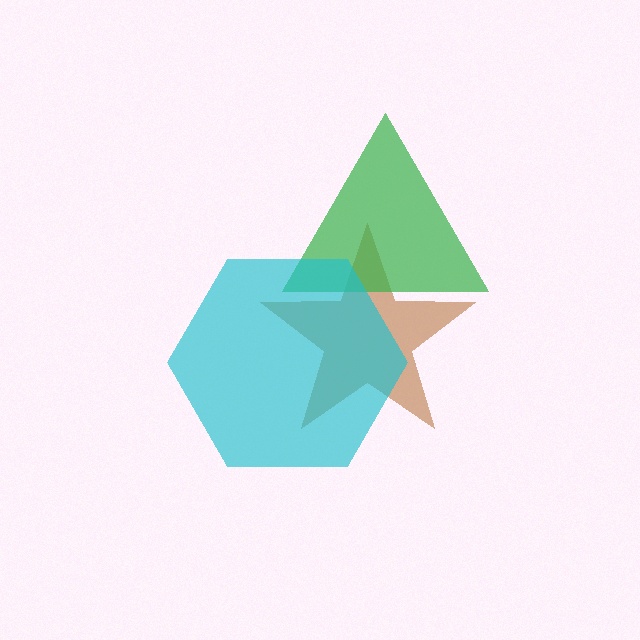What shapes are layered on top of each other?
The layered shapes are: a brown star, a green triangle, a cyan hexagon.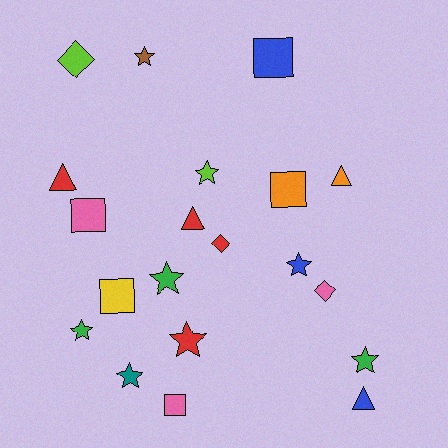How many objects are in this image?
There are 20 objects.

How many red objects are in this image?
There are 4 red objects.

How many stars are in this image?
There are 8 stars.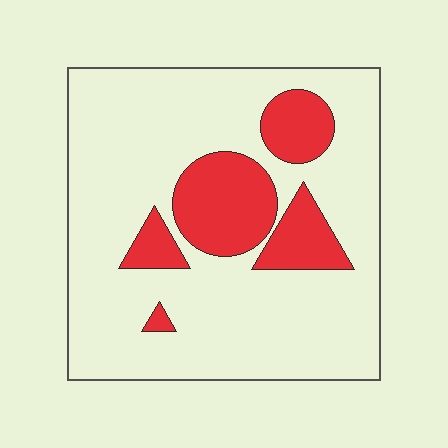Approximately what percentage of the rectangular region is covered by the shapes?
Approximately 20%.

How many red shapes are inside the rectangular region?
5.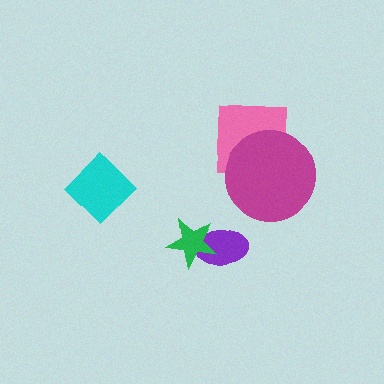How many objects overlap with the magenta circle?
1 object overlaps with the magenta circle.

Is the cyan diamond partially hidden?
No, no other shape covers it.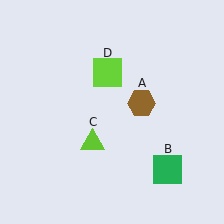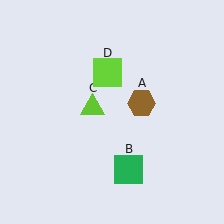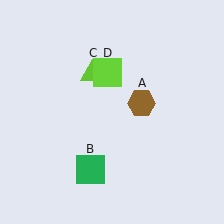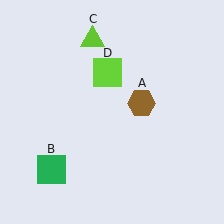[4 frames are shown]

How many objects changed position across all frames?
2 objects changed position: green square (object B), lime triangle (object C).